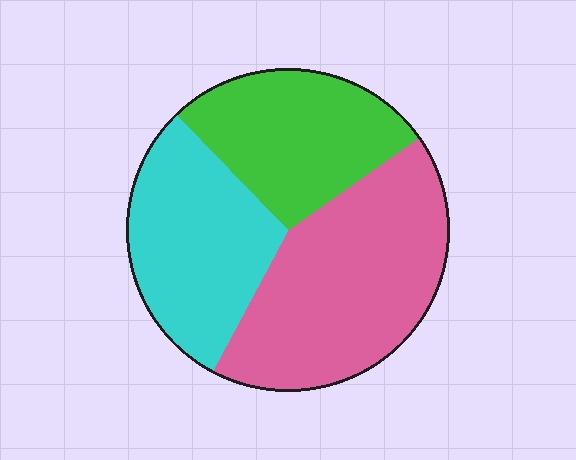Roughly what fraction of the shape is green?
Green covers 28% of the shape.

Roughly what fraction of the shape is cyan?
Cyan covers roughly 30% of the shape.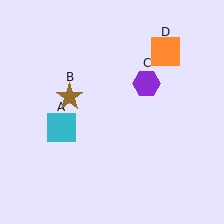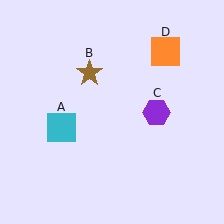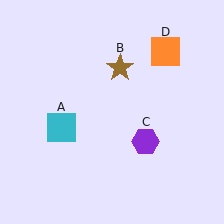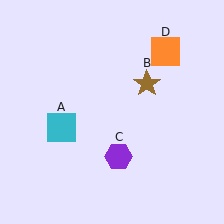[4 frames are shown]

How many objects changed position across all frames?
2 objects changed position: brown star (object B), purple hexagon (object C).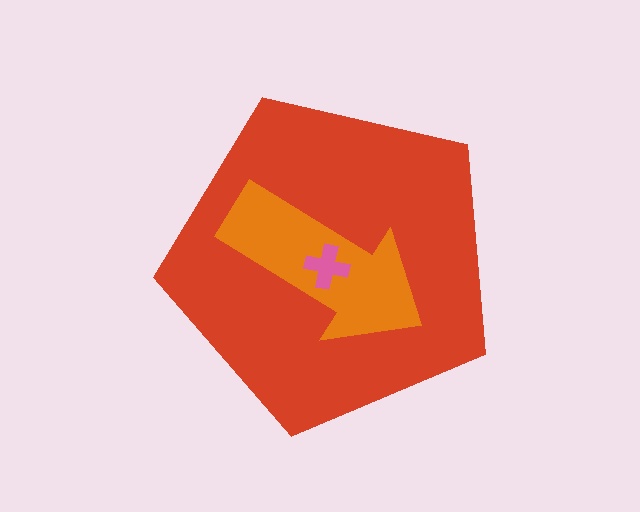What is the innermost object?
The pink cross.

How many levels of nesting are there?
3.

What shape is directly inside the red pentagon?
The orange arrow.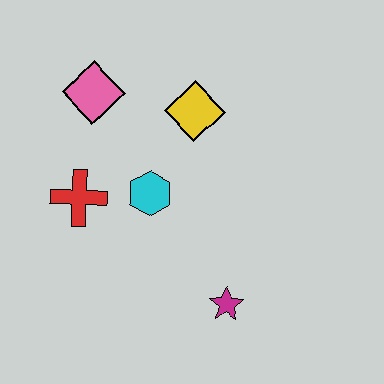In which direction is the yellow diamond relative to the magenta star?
The yellow diamond is above the magenta star.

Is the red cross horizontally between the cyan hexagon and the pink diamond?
No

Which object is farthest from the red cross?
The magenta star is farthest from the red cross.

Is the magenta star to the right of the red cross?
Yes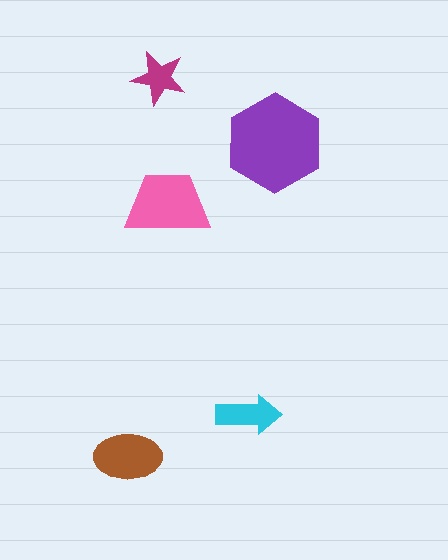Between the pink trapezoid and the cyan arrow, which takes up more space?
The pink trapezoid.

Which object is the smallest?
The magenta star.